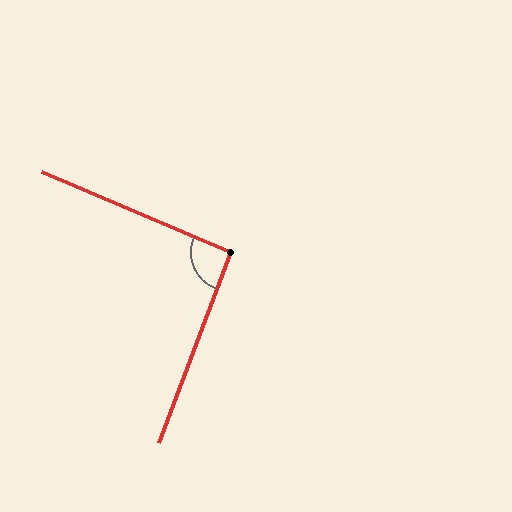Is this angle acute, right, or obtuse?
It is approximately a right angle.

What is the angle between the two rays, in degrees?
Approximately 93 degrees.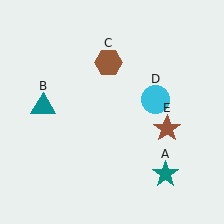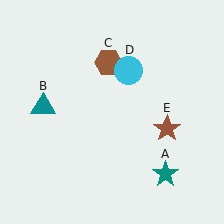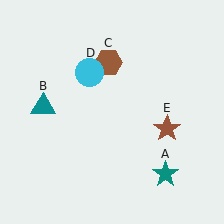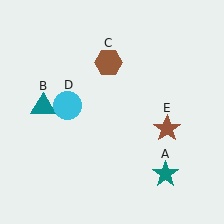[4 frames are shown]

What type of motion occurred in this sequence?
The cyan circle (object D) rotated counterclockwise around the center of the scene.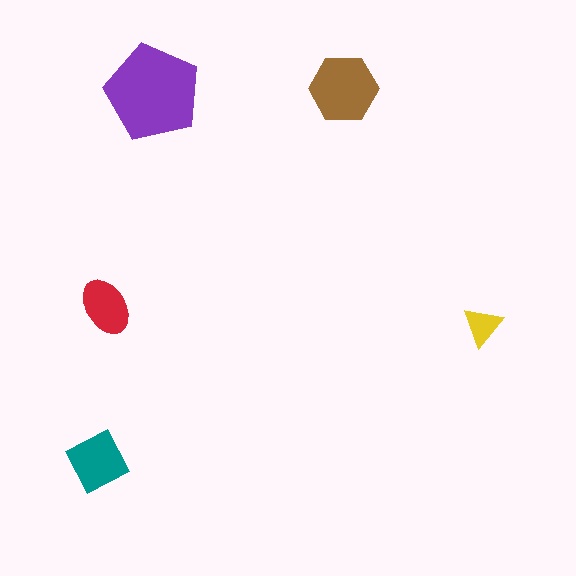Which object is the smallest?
The yellow triangle.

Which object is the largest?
The purple pentagon.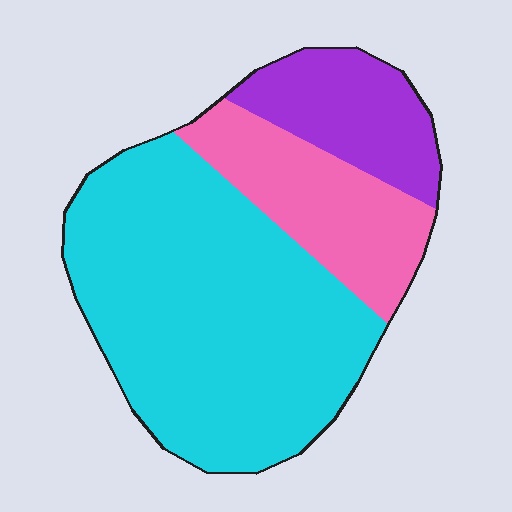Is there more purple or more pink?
Pink.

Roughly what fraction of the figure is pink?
Pink covers 21% of the figure.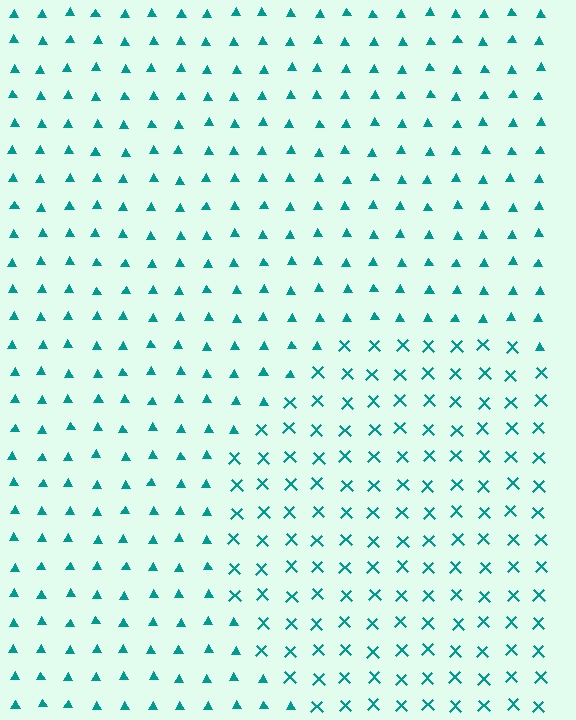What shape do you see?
I see a circle.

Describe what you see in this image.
The image is filled with small teal elements arranged in a uniform grid. A circle-shaped region contains X marks, while the surrounding area contains triangles. The boundary is defined purely by the change in element shape.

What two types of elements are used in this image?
The image uses X marks inside the circle region and triangles outside it.